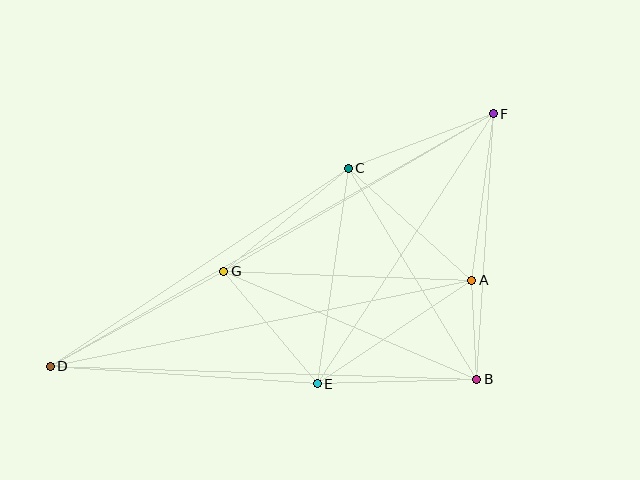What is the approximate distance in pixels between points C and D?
The distance between C and D is approximately 357 pixels.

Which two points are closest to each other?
Points A and B are closest to each other.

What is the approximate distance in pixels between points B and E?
The distance between B and E is approximately 159 pixels.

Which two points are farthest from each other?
Points D and F are farthest from each other.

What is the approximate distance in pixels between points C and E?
The distance between C and E is approximately 218 pixels.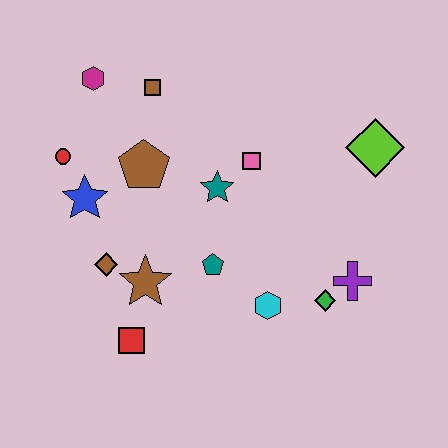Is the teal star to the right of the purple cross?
No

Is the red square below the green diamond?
Yes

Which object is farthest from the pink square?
The red square is farthest from the pink square.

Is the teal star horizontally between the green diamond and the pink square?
No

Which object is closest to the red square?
The brown star is closest to the red square.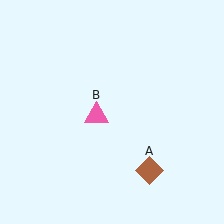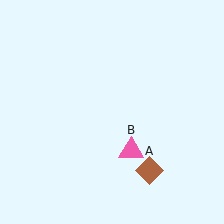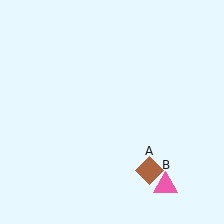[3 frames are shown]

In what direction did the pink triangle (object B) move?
The pink triangle (object B) moved down and to the right.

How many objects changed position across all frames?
1 object changed position: pink triangle (object B).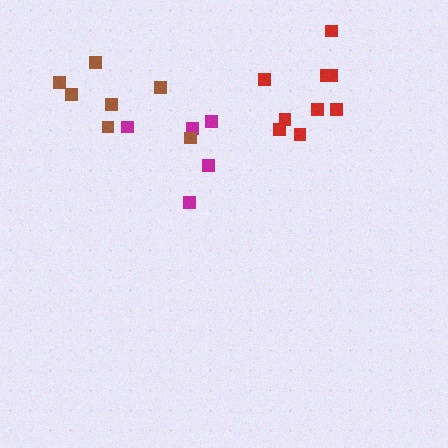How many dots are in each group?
Group 1: 5 dots, Group 2: 9 dots, Group 3: 7 dots (21 total).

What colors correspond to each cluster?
The clusters are colored: magenta, red, brown.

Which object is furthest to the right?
The red cluster is rightmost.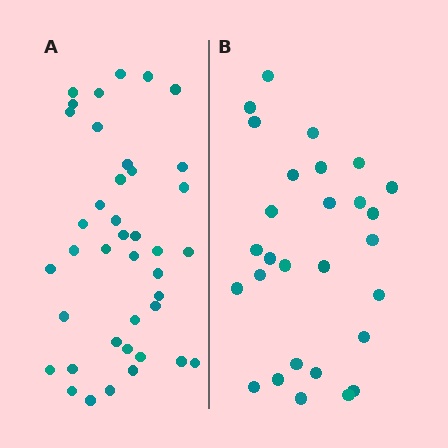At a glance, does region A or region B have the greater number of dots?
Region A (the left region) has more dots.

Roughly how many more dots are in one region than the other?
Region A has roughly 12 or so more dots than region B.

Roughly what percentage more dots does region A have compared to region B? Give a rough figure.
About 45% more.